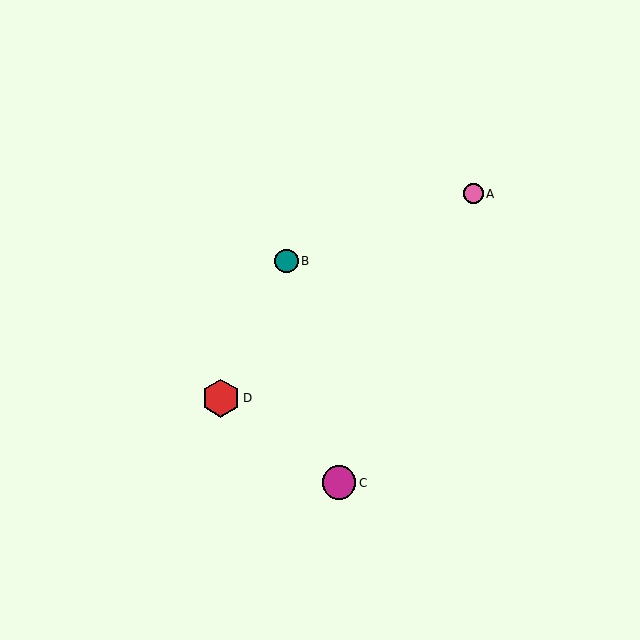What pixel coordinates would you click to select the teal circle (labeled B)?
Click at (286, 261) to select the teal circle B.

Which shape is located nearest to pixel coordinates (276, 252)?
The teal circle (labeled B) at (286, 261) is nearest to that location.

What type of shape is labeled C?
Shape C is a magenta circle.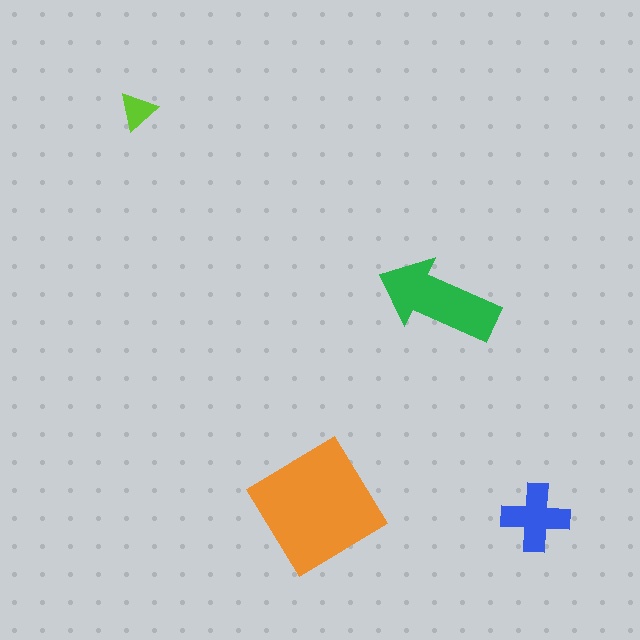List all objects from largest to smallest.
The orange diamond, the green arrow, the blue cross, the lime triangle.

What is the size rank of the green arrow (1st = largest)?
2nd.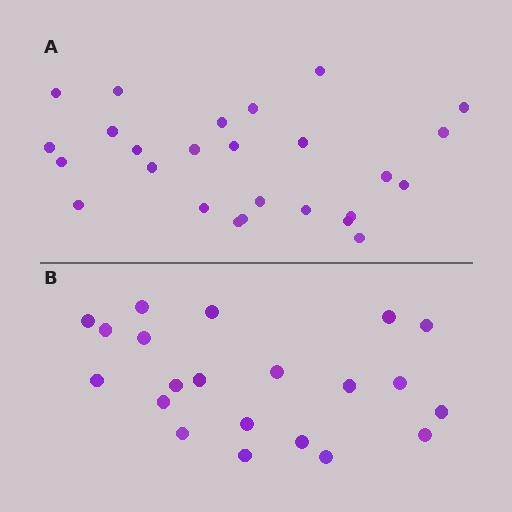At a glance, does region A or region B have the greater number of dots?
Region A (the top region) has more dots.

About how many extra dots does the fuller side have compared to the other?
Region A has about 5 more dots than region B.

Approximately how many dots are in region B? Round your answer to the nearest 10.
About 20 dots. (The exact count is 21, which rounds to 20.)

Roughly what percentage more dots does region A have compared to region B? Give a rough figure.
About 25% more.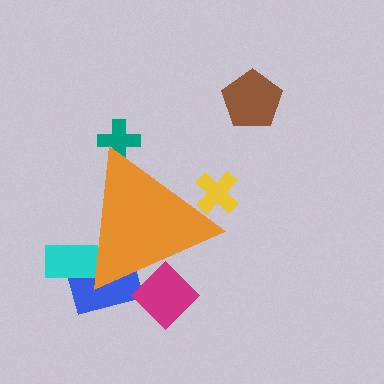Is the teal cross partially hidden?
Yes, the teal cross is partially hidden behind the orange triangle.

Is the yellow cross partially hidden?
Yes, the yellow cross is partially hidden behind the orange triangle.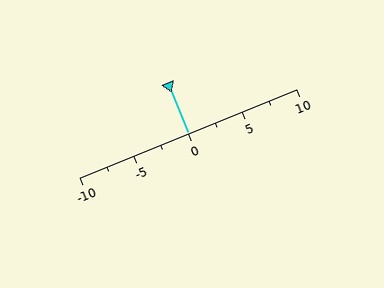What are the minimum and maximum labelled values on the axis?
The axis runs from -10 to 10.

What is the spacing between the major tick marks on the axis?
The major ticks are spaced 5 apart.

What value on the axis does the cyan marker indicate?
The marker indicates approximately 0.